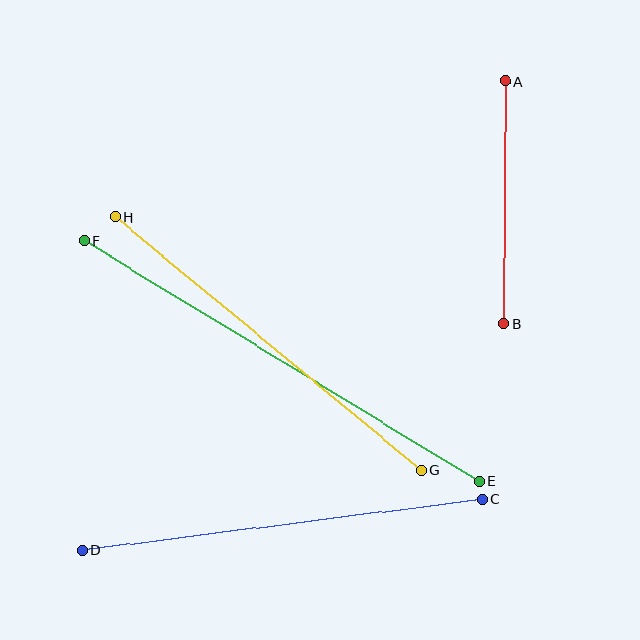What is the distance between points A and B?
The distance is approximately 243 pixels.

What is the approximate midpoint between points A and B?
The midpoint is at approximately (504, 202) pixels.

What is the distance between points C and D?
The distance is approximately 402 pixels.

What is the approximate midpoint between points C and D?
The midpoint is at approximately (282, 525) pixels.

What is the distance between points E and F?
The distance is approximately 463 pixels.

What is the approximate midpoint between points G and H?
The midpoint is at approximately (268, 344) pixels.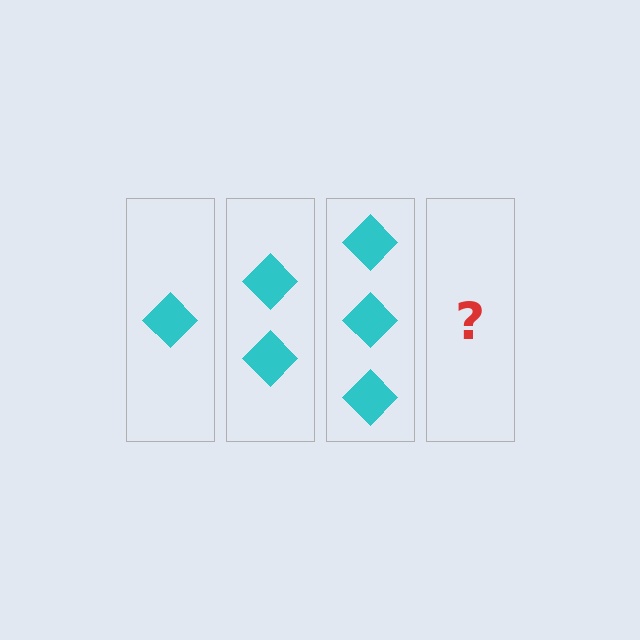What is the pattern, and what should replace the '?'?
The pattern is that each step adds one more diamond. The '?' should be 4 diamonds.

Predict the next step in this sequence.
The next step is 4 diamonds.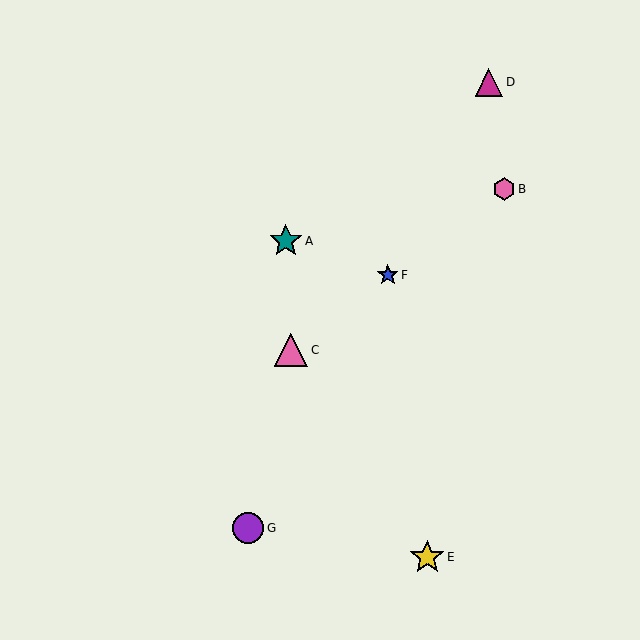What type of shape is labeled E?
Shape E is a yellow star.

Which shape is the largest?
The yellow star (labeled E) is the largest.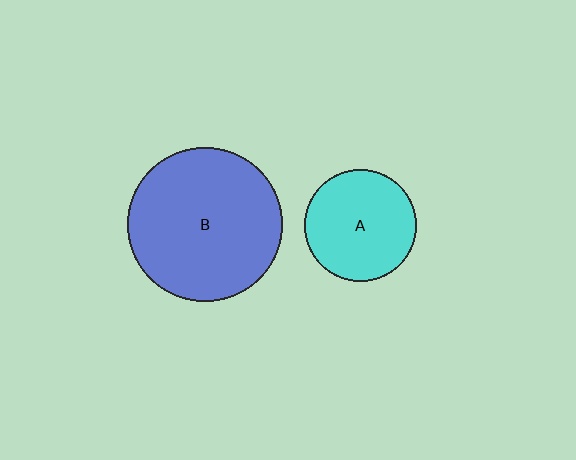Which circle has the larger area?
Circle B (blue).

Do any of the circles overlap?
No, none of the circles overlap.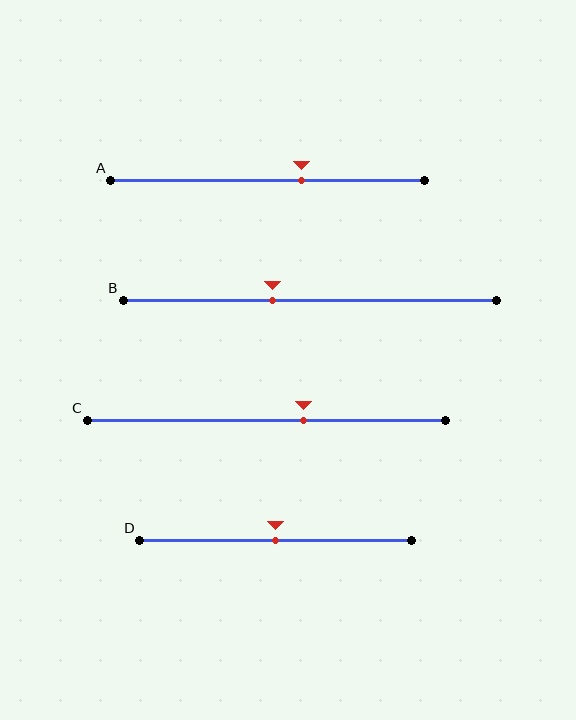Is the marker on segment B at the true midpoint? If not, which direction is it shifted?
No, the marker on segment B is shifted to the left by about 10% of the segment length.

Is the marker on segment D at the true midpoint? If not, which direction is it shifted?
Yes, the marker on segment D is at the true midpoint.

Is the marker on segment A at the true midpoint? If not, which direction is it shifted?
No, the marker on segment A is shifted to the right by about 11% of the segment length.